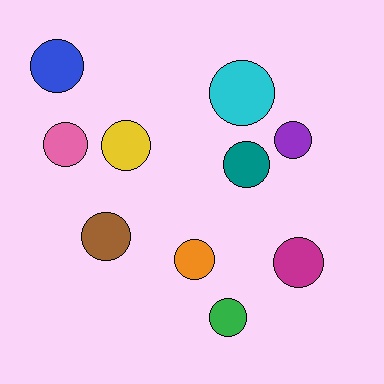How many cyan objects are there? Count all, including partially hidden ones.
There is 1 cyan object.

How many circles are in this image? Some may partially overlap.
There are 10 circles.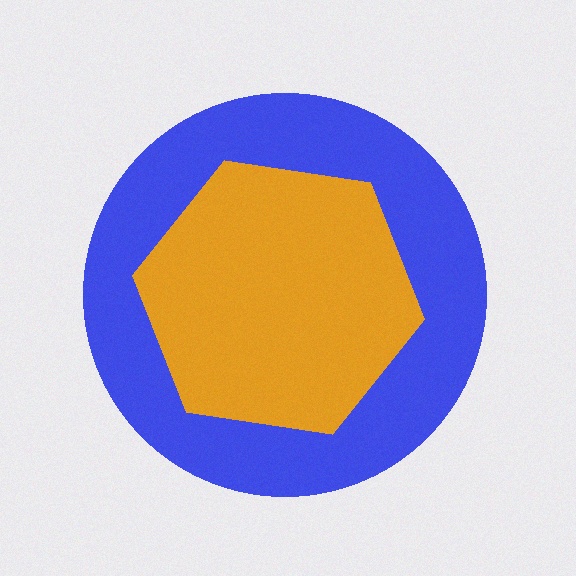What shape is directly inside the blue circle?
The orange hexagon.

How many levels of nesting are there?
2.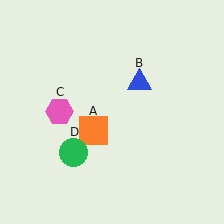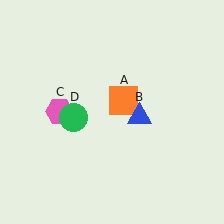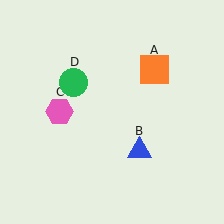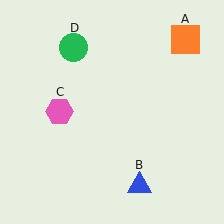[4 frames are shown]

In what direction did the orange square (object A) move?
The orange square (object A) moved up and to the right.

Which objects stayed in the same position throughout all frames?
Pink hexagon (object C) remained stationary.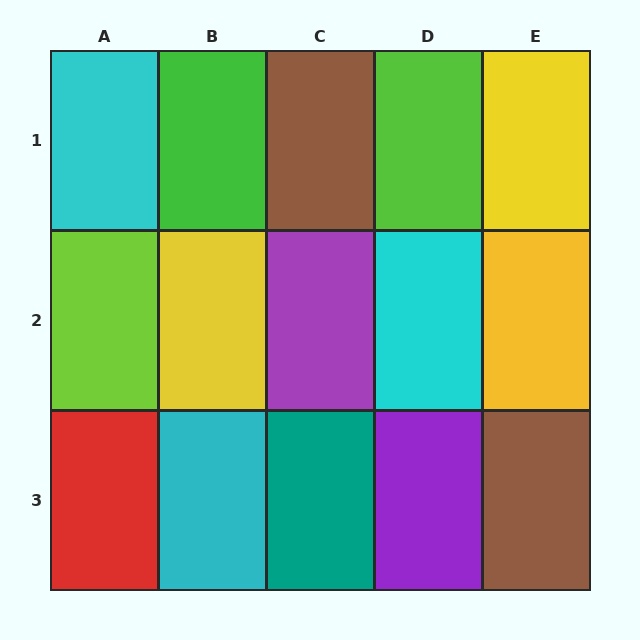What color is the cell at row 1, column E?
Yellow.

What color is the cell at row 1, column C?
Brown.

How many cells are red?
1 cell is red.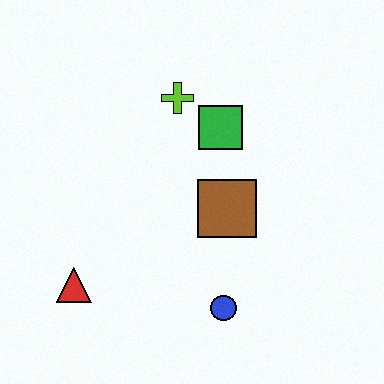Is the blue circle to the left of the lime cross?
No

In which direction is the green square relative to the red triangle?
The green square is above the red triangle.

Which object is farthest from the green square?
The red triangle is farthest from the green square.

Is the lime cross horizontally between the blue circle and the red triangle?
Yes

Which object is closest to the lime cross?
The green square is closest to the lime cross.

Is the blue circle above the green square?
No